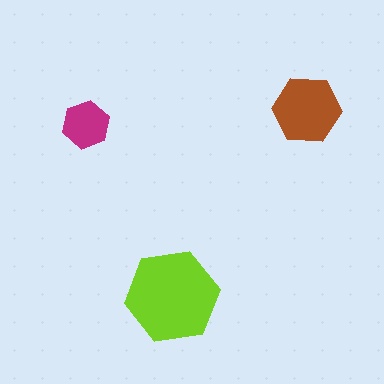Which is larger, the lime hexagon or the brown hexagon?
The lime one.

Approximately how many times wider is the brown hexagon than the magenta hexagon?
About 1.5 times wider.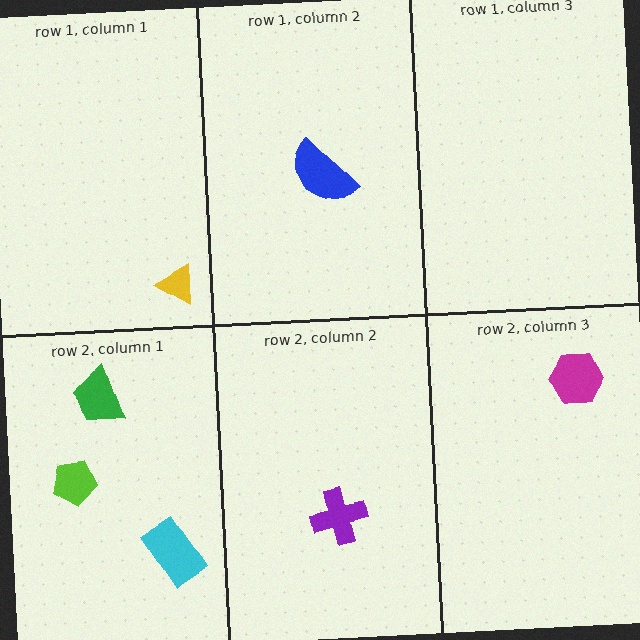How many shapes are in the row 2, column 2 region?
1.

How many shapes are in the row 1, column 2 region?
1.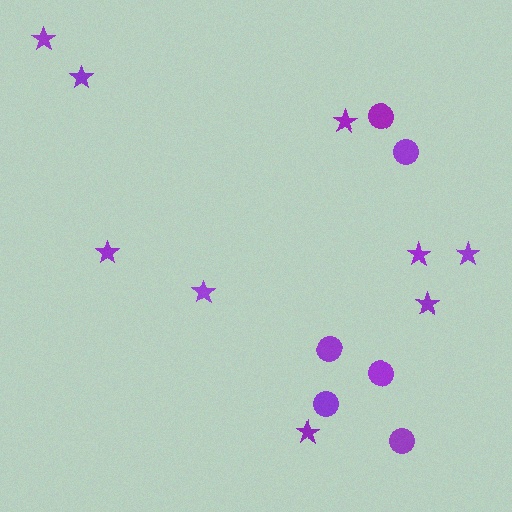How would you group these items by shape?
There are 2 groups: one group of circles (6) and one group of stars (9).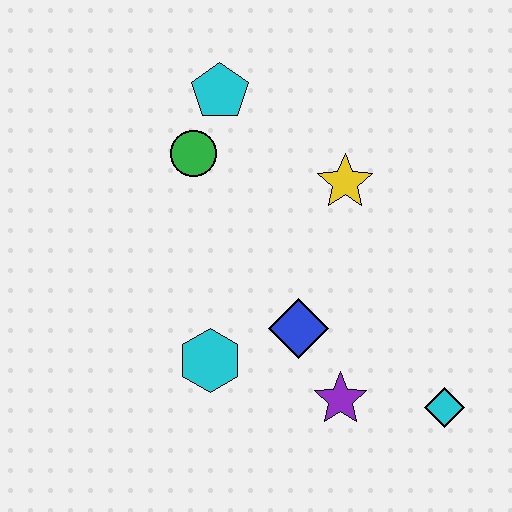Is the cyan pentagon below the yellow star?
No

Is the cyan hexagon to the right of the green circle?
Yes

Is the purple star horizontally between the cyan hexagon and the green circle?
No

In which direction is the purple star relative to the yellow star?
The purple star is below the yellow star.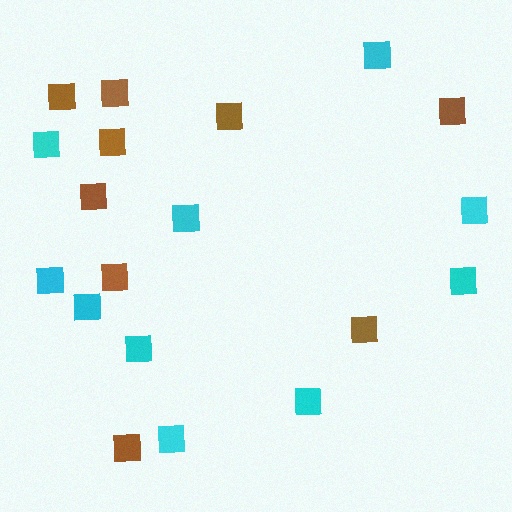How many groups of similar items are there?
There are 2 groups: one group of brown squares (9) and one group of cyan squares (10).